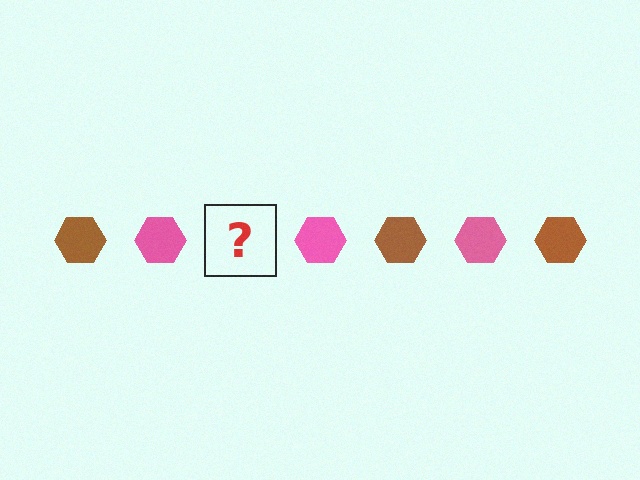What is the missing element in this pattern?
The missing element is a brown hexagon.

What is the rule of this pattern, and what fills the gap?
The rule is that the pattern cycles through brown, pink hexagons. The gap should be filled with a brown hexagon.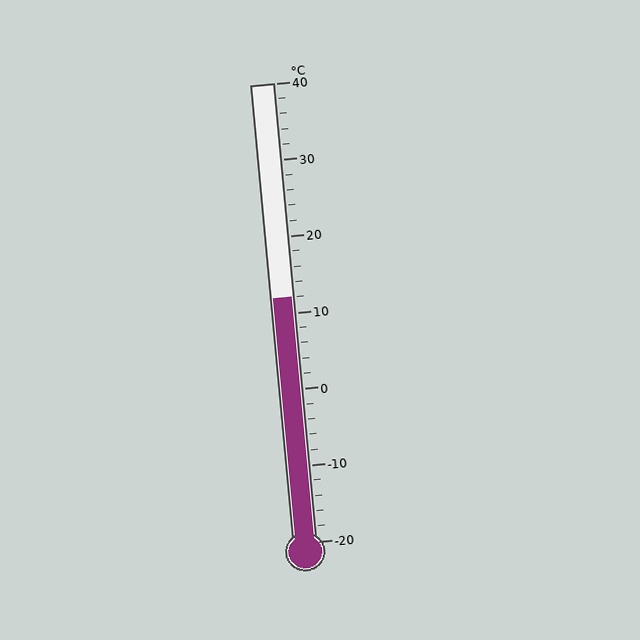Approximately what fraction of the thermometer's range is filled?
The thermometer is filled to approximately 55% of its range.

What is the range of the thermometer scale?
The thermometer scale ranges from -20°C to 40°C.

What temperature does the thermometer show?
The thermometer shows approximately 12°C.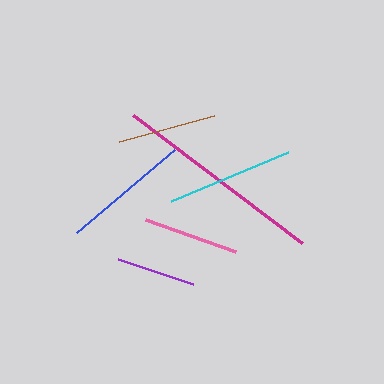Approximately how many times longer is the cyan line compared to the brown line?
The cyan line is approximately 1.3 times the length of the brown line.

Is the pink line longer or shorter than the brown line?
The brown line is longer than the pink line.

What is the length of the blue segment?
The blue segment is approximately 129 pixels long.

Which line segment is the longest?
The magenta line is the longest at approximately 212 pixels.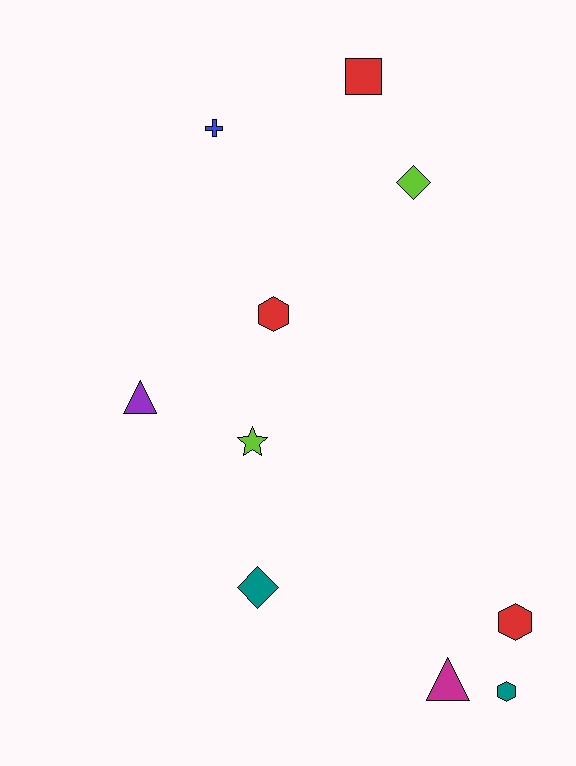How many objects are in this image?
There are 10 objects.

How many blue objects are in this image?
There is 1 blue object.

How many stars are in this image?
There is 1 star.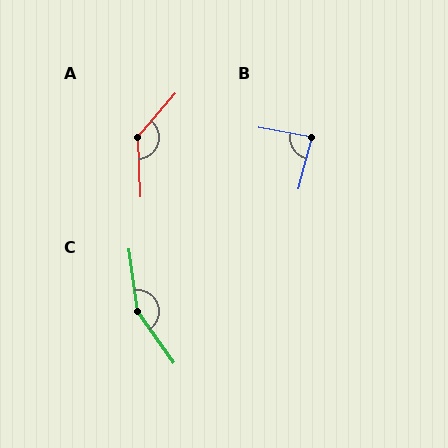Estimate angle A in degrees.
Approximately 137 degrees.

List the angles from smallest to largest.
B (85°), A (137°), C (152°).